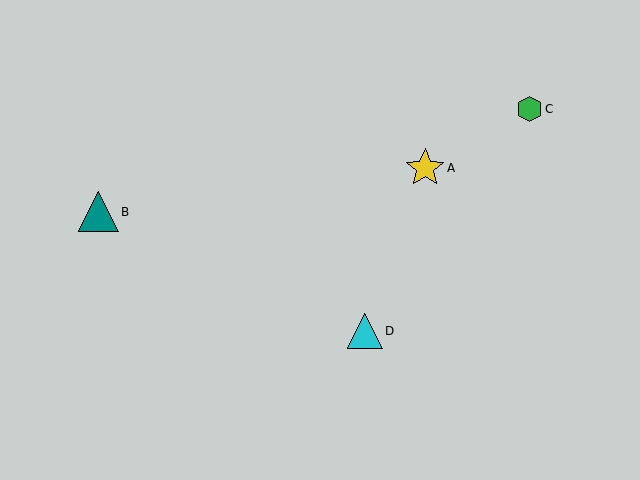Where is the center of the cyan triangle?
The center of the cyan triangle is at (365, 331).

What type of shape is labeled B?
Shape B is a teal triangle.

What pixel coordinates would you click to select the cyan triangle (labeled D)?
Click at (365, 331) to select the cyan triangle D.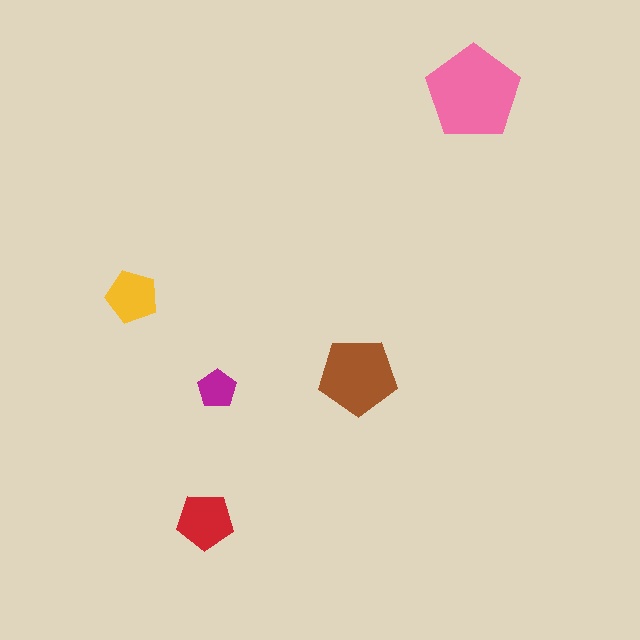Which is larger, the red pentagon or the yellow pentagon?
The red one.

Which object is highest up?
The pink pentagon is topmost.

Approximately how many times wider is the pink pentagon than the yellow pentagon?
About 2 times wider.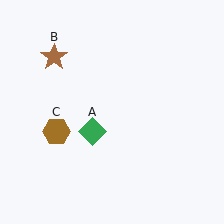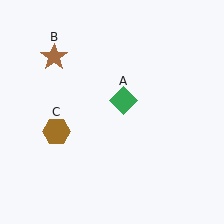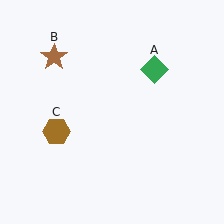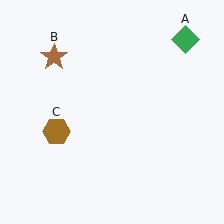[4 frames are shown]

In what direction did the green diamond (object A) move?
The green diamond (object A) moved up and to the right.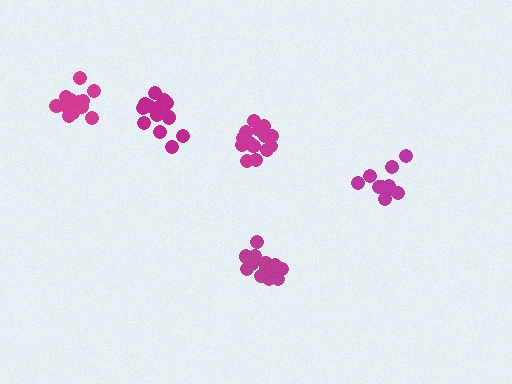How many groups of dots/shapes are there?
There are 5 groups.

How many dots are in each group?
Group 1: 13 dots, Group 2: 14 dots, Group 3: 10 dots, Group 4: 12 dots, Group 5: 14 dots (63 total).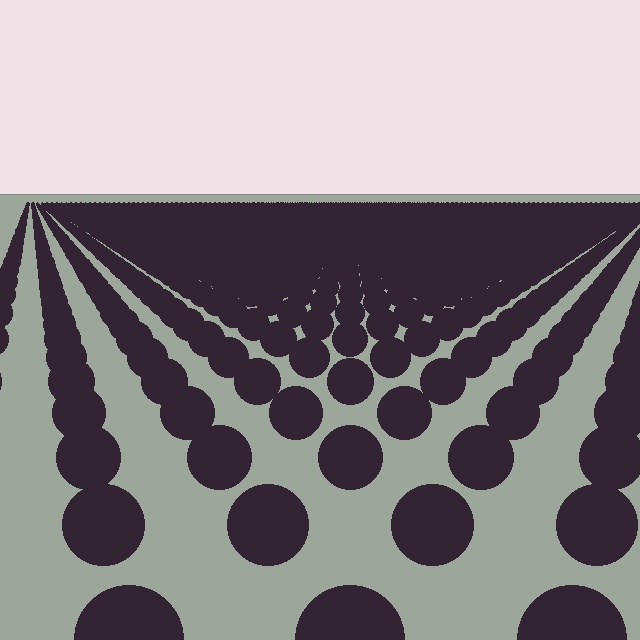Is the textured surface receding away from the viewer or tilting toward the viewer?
The surface is receding away from the viewer. Texture elements get smaller and denser toward the top.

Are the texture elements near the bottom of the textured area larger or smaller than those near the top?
Larger. Near the bottom, elements are closer to the viewer and appear at a bigger on-screen size.